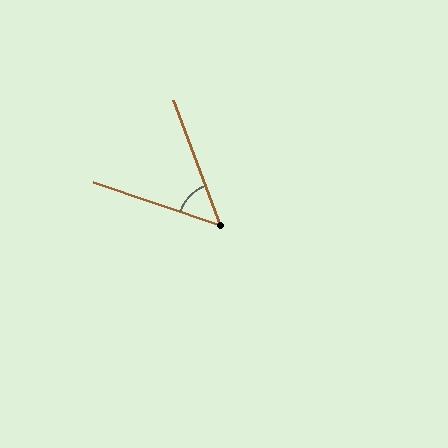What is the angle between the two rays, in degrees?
Approximately 51 degrees.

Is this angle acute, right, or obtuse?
It is acute.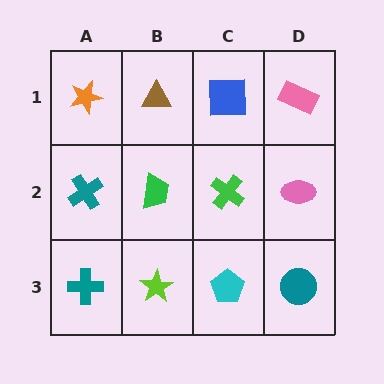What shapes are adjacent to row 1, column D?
A pink ellipse (row 2, column D), a blue square (row 1, column C).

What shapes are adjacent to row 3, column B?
A green trapezoid (row 2, column B), a teal cross (row 3, column A), a cyan pentagon (row 3, column C).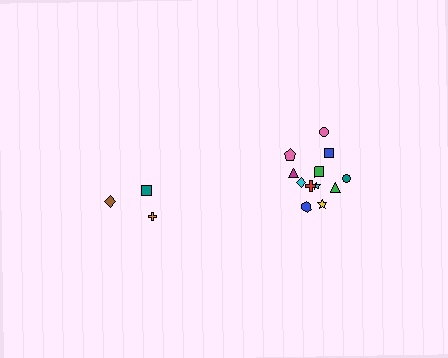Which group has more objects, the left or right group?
The right group.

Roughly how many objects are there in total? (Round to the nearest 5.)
Roughly 15 objects in total.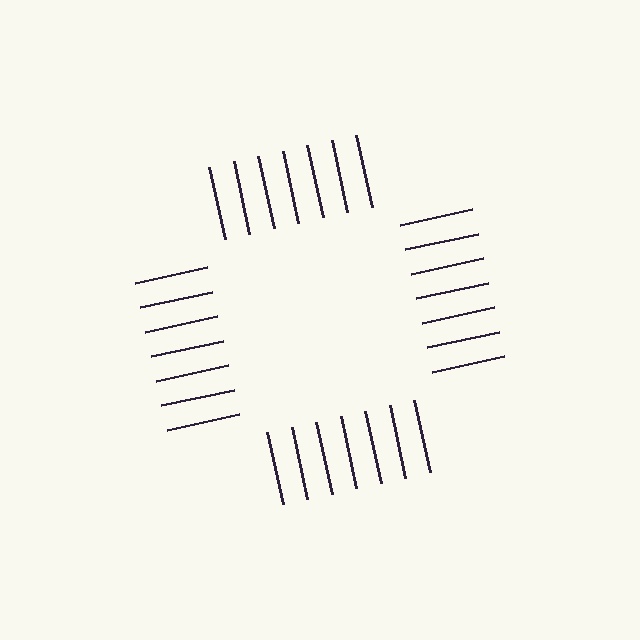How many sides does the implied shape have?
4 sides — the line-ends trace a square.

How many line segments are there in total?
28 — 7 along each of the 4 edges.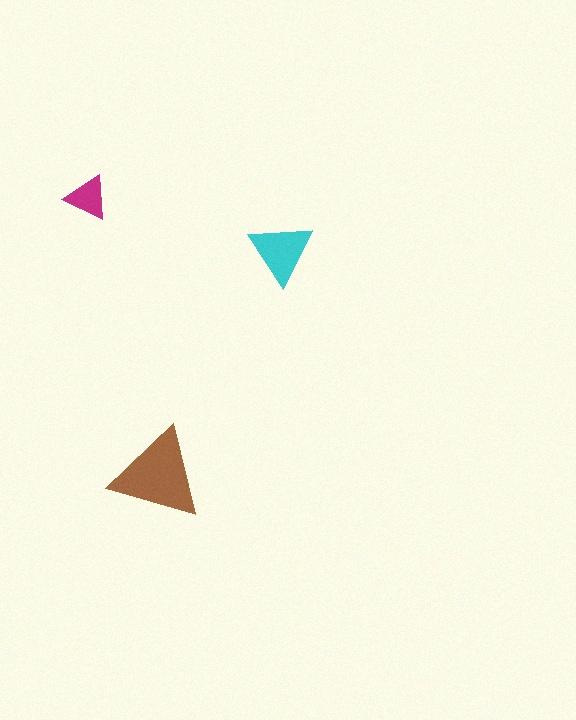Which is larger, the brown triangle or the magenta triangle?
The brown one.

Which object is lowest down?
The brown triangle is bottommost.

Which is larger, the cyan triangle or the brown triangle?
The brown one.